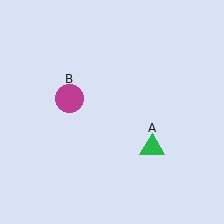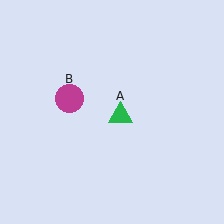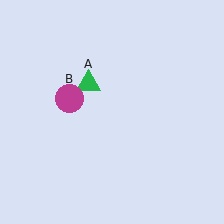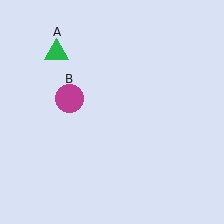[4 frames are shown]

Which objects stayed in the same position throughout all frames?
Magenta circle (object B) remained stationary.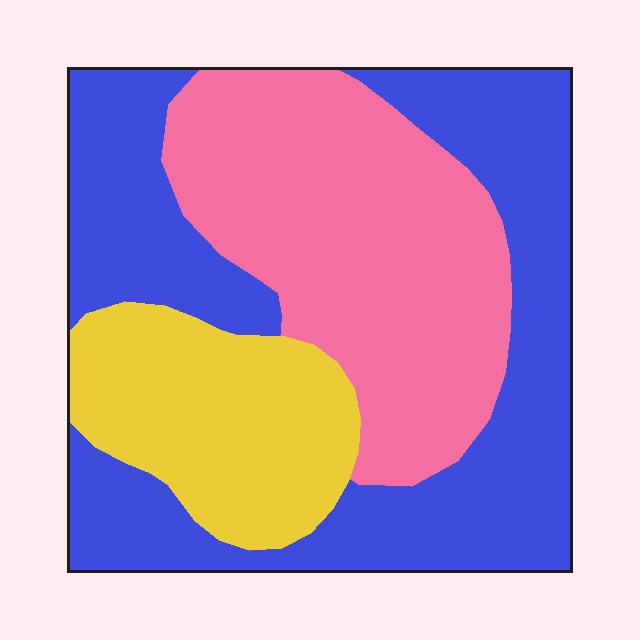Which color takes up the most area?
Blue, at roughly 45%.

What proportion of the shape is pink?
Pink covers 35% of the shape.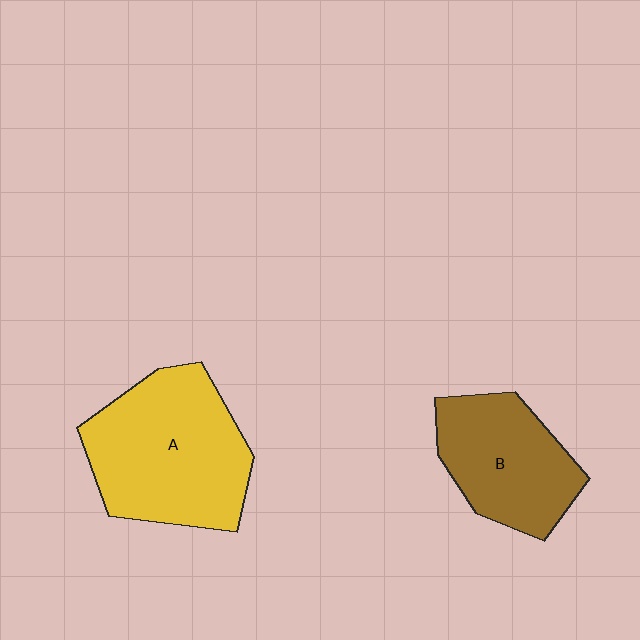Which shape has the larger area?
Shape A (yellow).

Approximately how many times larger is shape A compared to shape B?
Approximately 1.4 times.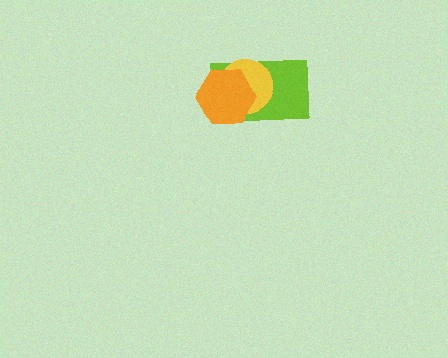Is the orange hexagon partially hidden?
No, no other shape covers it.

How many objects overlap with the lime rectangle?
2 objects overlap with the lime rectangle.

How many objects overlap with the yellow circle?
2 objects overlap with the yellow circle.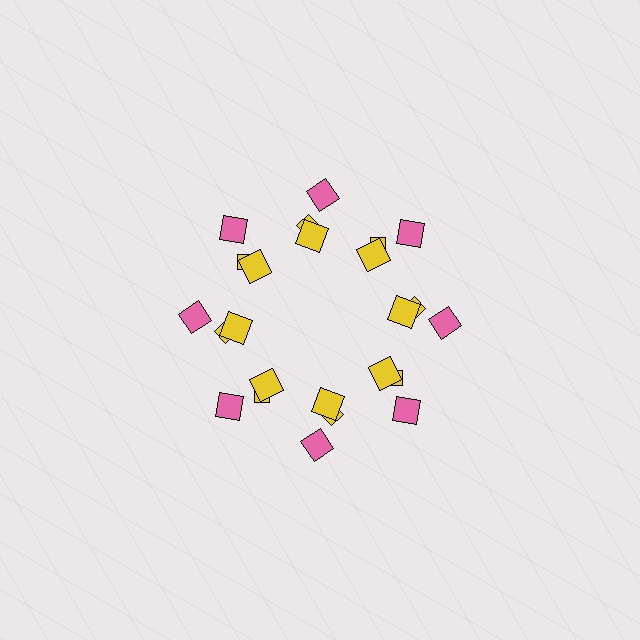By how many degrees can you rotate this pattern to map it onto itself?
The pattern maps onto itself every 45 degrees of rotation.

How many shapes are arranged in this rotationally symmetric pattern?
There are 24 shapes, arranged in 8 groups of 3.